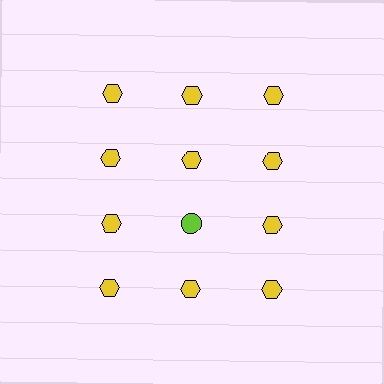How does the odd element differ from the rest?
It differs in both color (lime instead of yellow) and shape (circle instead of hexagon).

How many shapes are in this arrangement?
There are 12 shapes arranged in a grid pattern.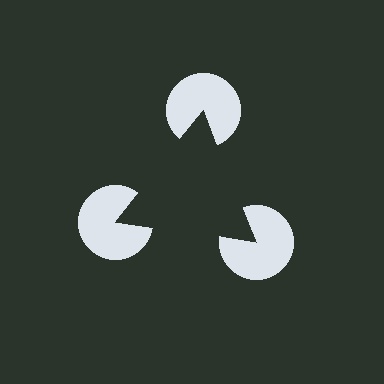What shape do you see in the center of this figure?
An illusory triangle — its edges are inferred from the aligned wedge cuts in the pac-man discs, not physically drawn.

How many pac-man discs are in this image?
There are 3 — one at each vertex of the illusory triangle.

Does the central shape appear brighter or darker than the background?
It typically appears slightly darker than the background, even though no actual brightness change is drawn.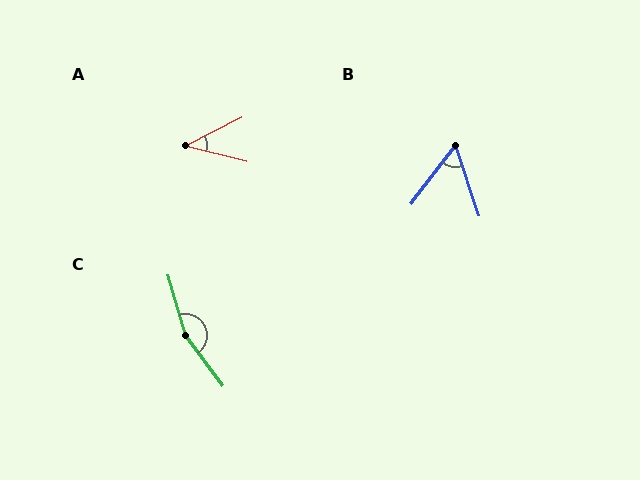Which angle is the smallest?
A, at approximately 41 degrees.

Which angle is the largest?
C, at approximately 159 degrees.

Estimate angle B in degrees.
Approximately 56 degrees.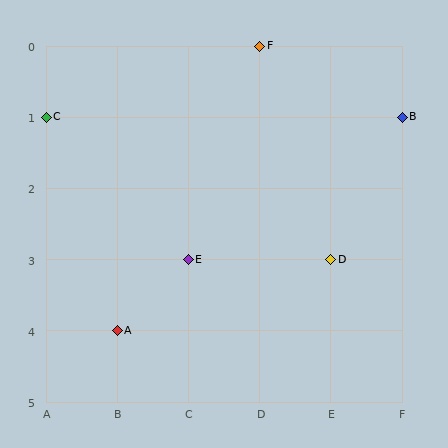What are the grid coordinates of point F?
Point F is at grid coordinates (D, 0).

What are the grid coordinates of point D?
Point D is at grid coordinates (E, 3).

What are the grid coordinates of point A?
Point A is at grid coordinates (B, 4).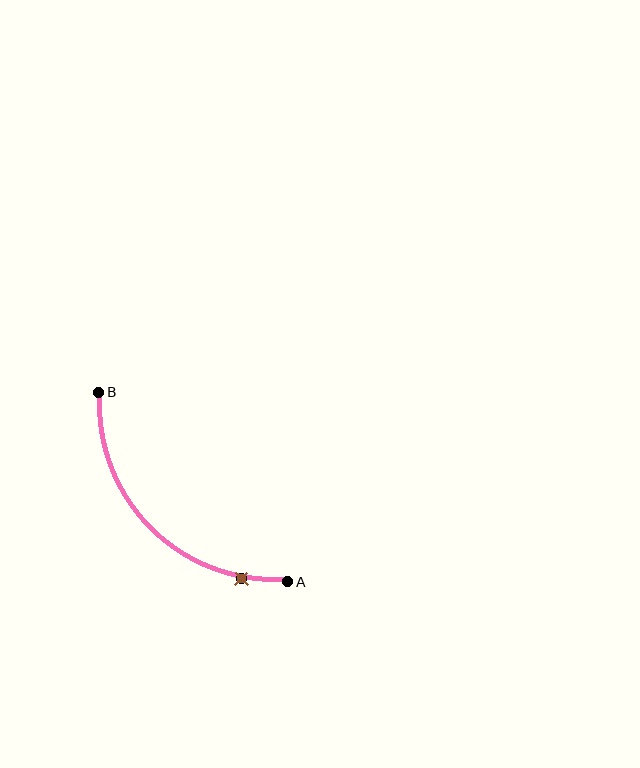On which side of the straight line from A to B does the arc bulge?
The arc bulges below and to the left of the straight line connecting A and B.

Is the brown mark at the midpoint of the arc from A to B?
No. The brown mark lies on the arc but is closer to endpoint A. The arc midpoint would be at the point on the curve equidistant along the arc from both A and B.